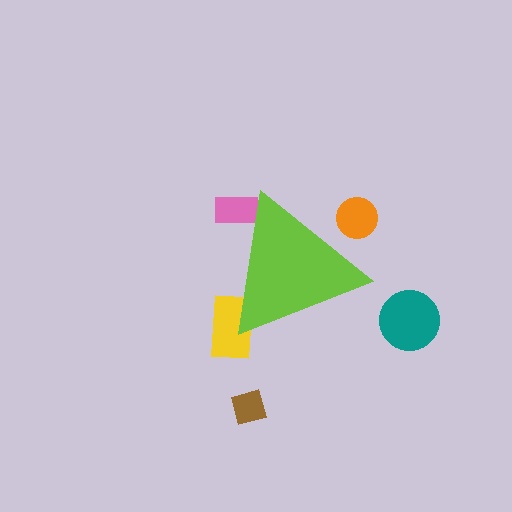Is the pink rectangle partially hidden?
Yes, the pink rectangle is partially hidden behind the lime triangle.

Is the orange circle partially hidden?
Yes, the orange circle is partially hidden behind the lime triangle.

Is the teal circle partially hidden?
No, the teal circle is fully visible.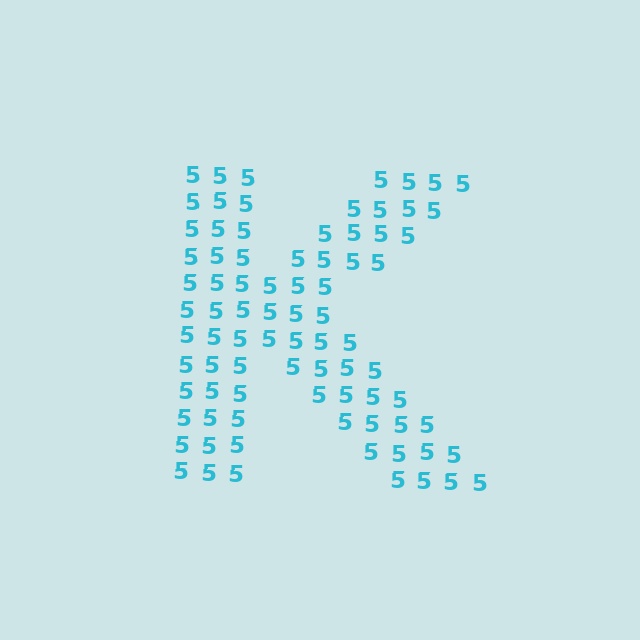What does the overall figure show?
The overall figure shows the letter K.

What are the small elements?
The small elements are digit 5's.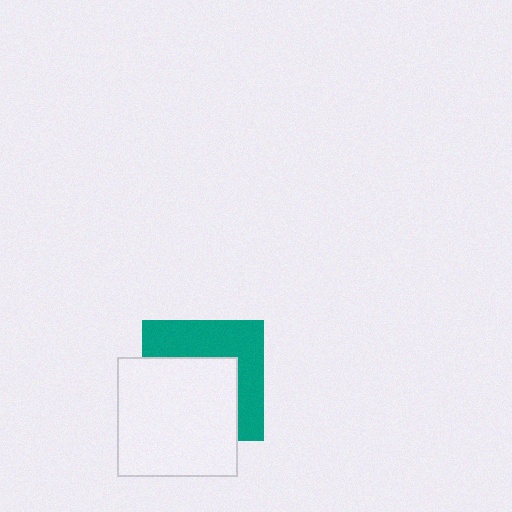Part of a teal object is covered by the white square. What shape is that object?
It is a square.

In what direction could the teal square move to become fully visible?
The teal square could move toward the upper-right. That would shift it out from behind the white square entirely.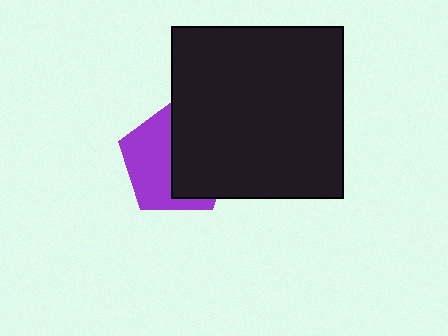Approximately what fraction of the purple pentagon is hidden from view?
Roughly 51% of the purple pentagon is hidden behind the black square.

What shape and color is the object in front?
The object in front is a black square.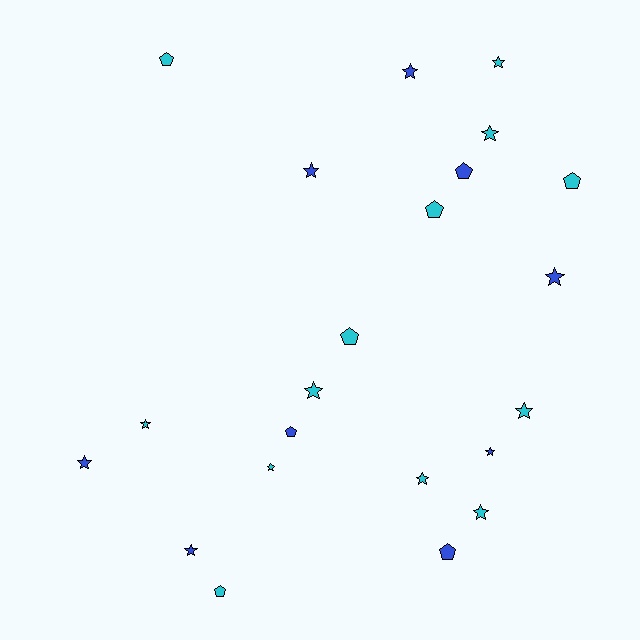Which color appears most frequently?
Cyan, with 13 objects.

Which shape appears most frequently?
Star, with 14 objects.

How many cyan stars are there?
There are 8 cyan stars.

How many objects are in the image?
There are 22 objects.